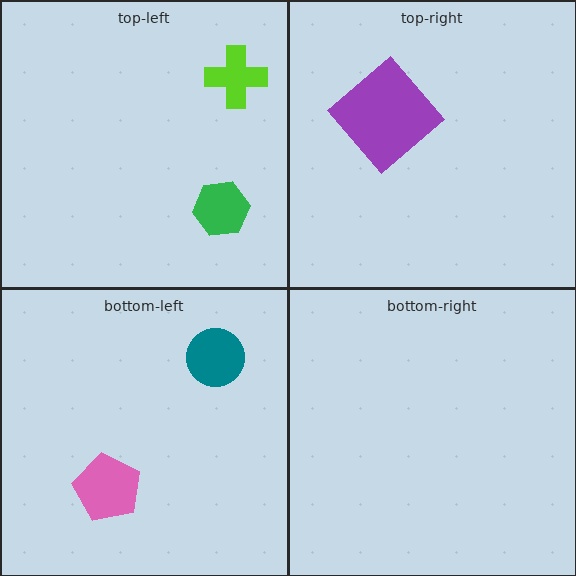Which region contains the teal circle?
The bottom-left region.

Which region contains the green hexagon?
The top-left region.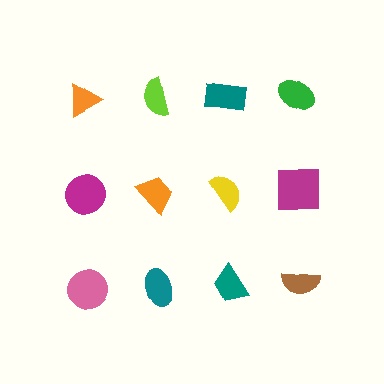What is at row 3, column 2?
A teal ellipse.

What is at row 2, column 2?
An orange trapezoid.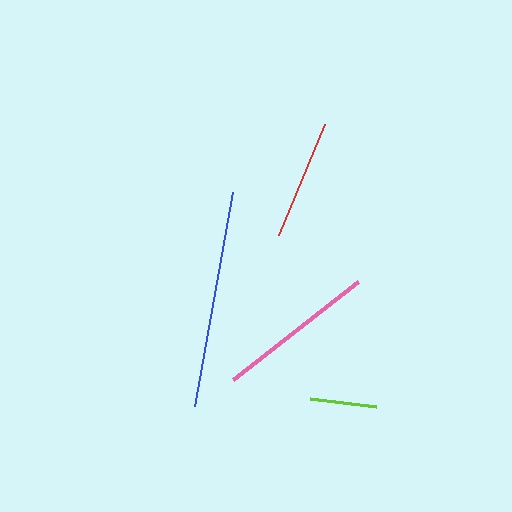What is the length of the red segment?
The red segment is approximately 121 pixels long.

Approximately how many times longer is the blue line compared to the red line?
The blue line is approximately 1.8 times the length of the red line.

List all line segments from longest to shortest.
From longest to shortest: blue, pink, red, lime.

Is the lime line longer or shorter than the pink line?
The pink line is longer than the lime line.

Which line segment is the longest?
The blue line is the longest at approximately 217 pixels.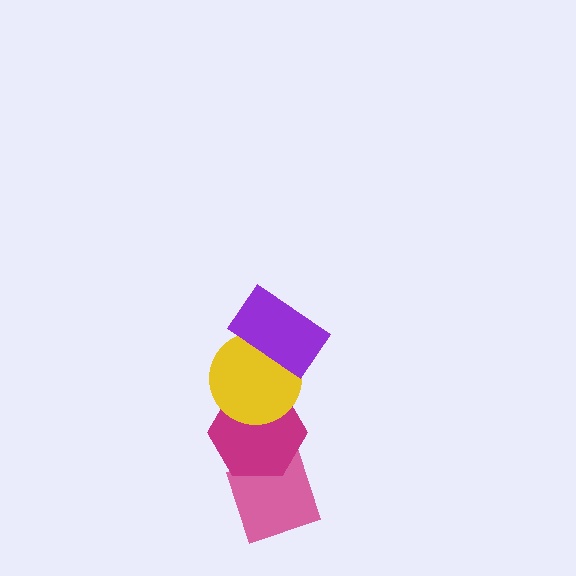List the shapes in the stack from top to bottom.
From top to bottom: the purple rectangle, the yellow circle, the magenta hexagon, the pink diamond.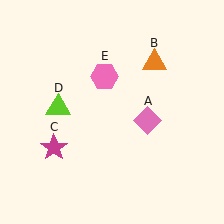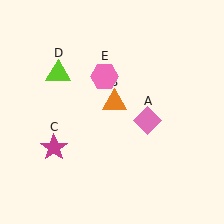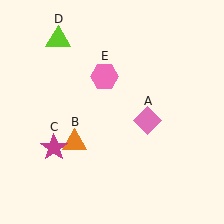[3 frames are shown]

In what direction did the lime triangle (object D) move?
The lime triangle (object D) moved up.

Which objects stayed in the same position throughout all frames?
Pink diamond (object A) and magenta star (object C) and pink hexagon (object E) remained stationary.